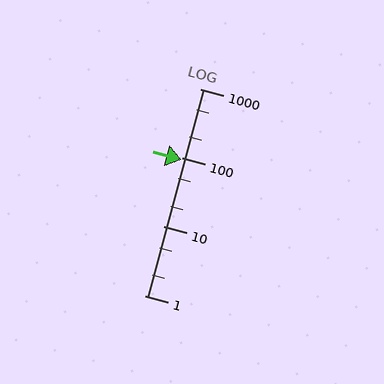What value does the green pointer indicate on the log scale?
The pointer indicates approximately 92.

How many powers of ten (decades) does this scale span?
The scale spans 3 decades, from 1 to 1000.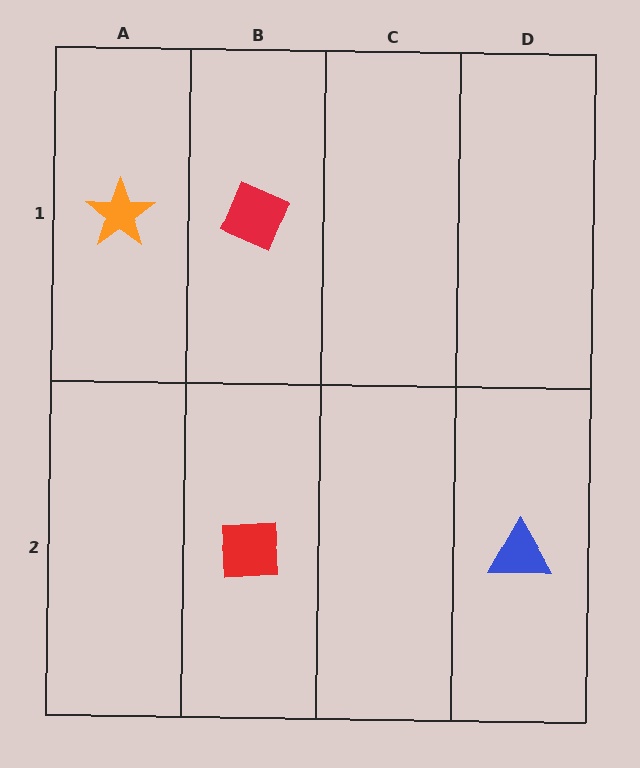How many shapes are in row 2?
2 shapes.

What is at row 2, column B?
A red square.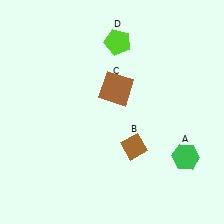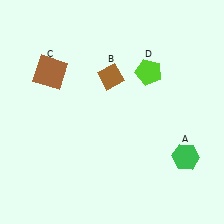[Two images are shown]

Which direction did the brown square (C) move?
The brown square (C) moved left.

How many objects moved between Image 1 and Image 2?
3 objects moved between the two images.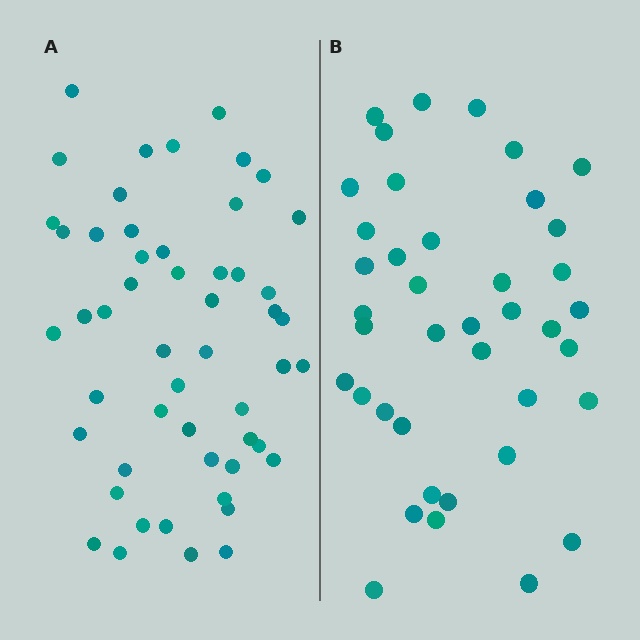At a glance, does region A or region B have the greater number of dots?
Region A (the left region) has more dots.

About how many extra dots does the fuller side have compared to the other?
Region A has roughly 12 or so more dots than region B.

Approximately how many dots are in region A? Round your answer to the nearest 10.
About 50 dots. (The exact count is 52, which rounds to 50.)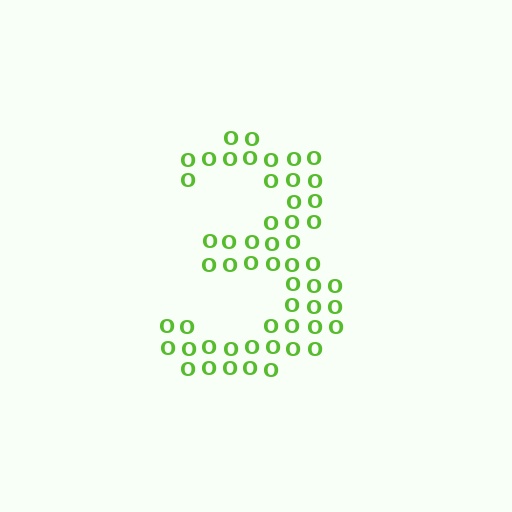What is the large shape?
The large shape is the digit 3.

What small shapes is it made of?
It is made of small letter O's.